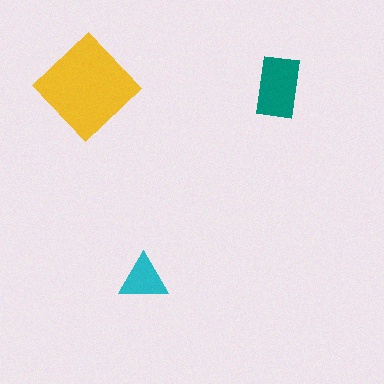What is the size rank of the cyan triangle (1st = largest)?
3rd.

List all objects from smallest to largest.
The cyan triangle, the teal rectangle, the yellow diamond.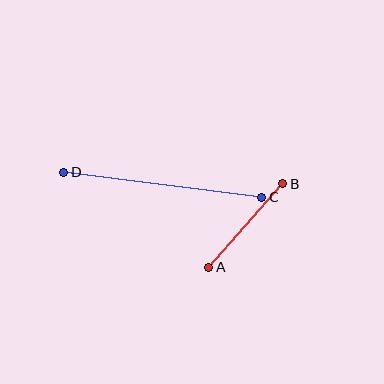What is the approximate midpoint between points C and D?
The midpoint is at approximately (163, 185) pixels.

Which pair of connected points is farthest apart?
Points C and D are farthest apart.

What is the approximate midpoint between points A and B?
The midpoint is at approximately (246, 225) pixels.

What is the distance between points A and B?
The distance is approximately 112 pixels.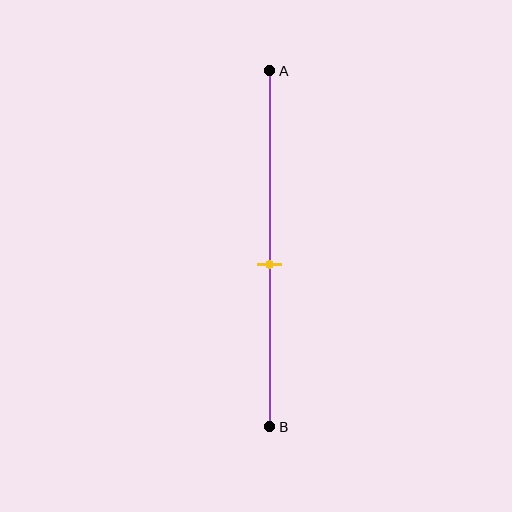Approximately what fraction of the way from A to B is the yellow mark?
The yellow mark is approximately 55% of the way from A to B.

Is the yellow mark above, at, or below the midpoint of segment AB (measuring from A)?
The yellow mark is below the midpoint of segment AB.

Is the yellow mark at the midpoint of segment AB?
No, the mark is at about 55% from A, not at the 50% midpoint.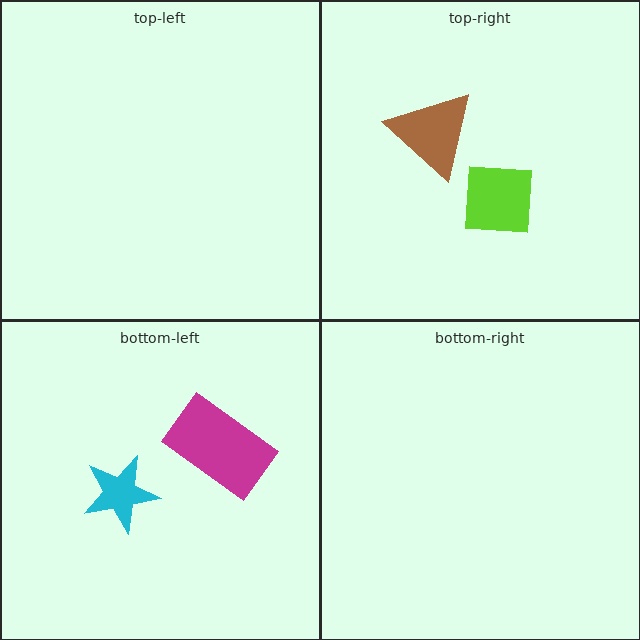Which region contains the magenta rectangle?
The bottom-left region.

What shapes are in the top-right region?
The brown triangle, the lime square.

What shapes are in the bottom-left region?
The magenta rectangle, the cyan star.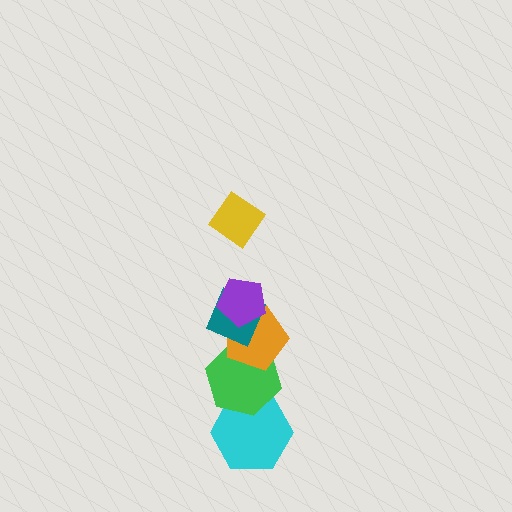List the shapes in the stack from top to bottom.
From top to bottom: the yellow diamond, the purple pentagon, the teal diamond, the orange pentagon, the green hexagon, the cyan hexagon.